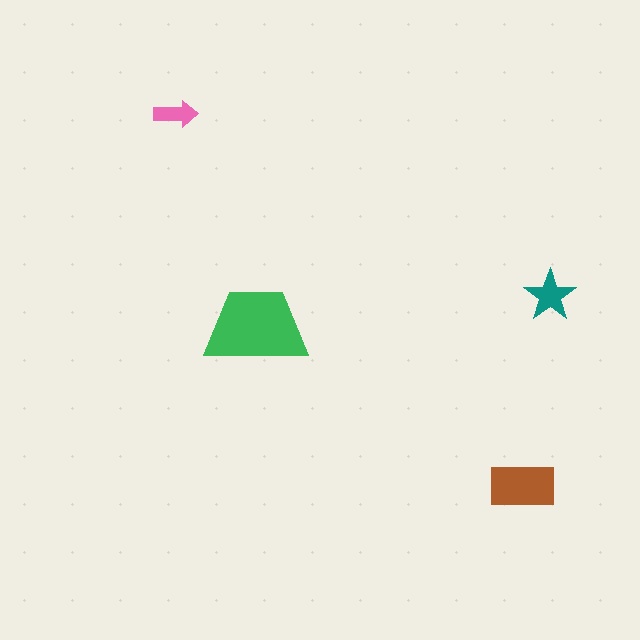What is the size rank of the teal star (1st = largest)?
3rd.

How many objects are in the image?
There are 4 objects in the image.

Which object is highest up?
The pink arrow is topmost.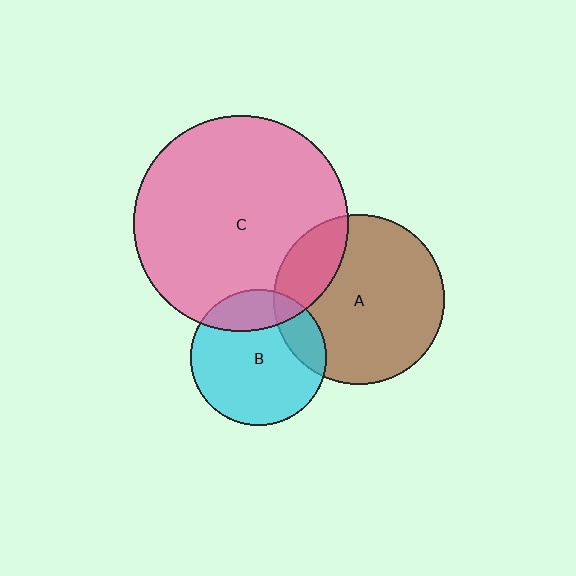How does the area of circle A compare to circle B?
Approximately 1.6 times.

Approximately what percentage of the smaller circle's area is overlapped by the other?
Approximately 20%.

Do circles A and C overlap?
Yes.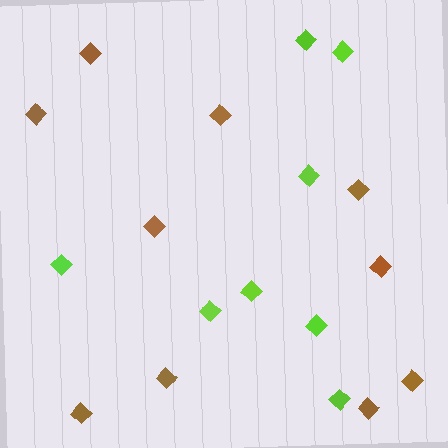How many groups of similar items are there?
There are 2 groups: one group of brown diamonds (10) and one group of lime diamonds (8).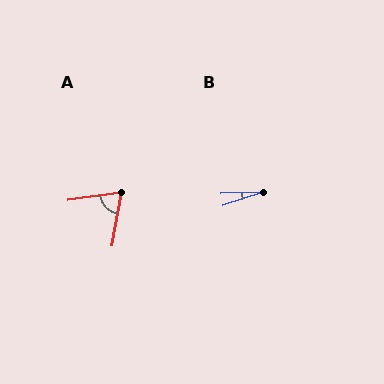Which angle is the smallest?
B, at approximately 16 degrees.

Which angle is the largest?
A, at approximately 72 degrees.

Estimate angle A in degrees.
Approximately 72 degrees.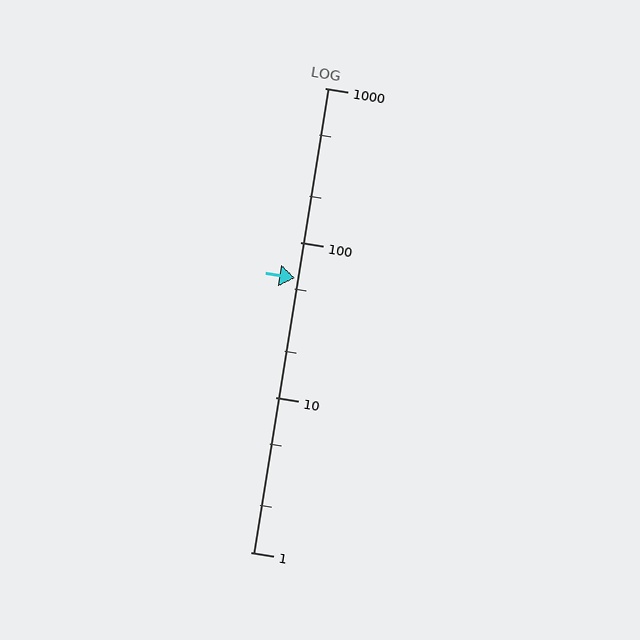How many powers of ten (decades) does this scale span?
The scale spans 3 decades, from 1 to 1000.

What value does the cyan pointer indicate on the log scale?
The pointer indicates approximately 59.